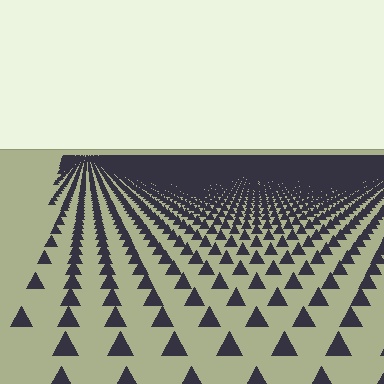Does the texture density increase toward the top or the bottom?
Density increases toward the top.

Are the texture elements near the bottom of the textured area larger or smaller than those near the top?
Larger. Near the bottom, elements are closer to the viewer and appear at a bigger on-screen size.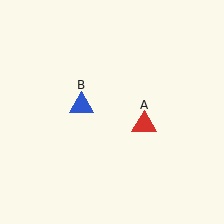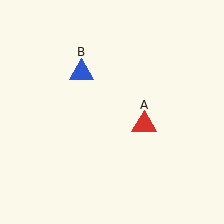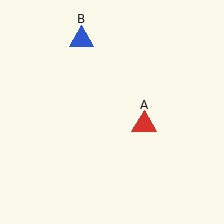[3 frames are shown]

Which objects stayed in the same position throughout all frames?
Red triangle (object A) remained stationary.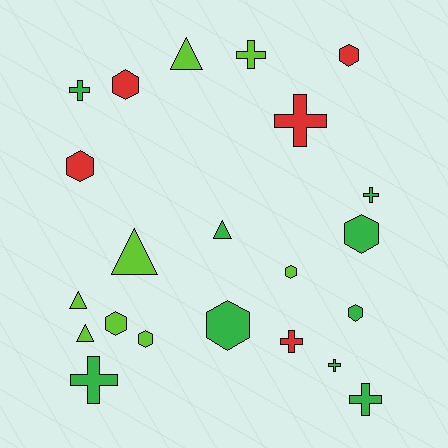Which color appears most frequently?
Green, with 9 objects.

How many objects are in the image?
There are 22 objects.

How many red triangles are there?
There are no red triangles.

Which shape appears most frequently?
Hexagon, with 9 objects.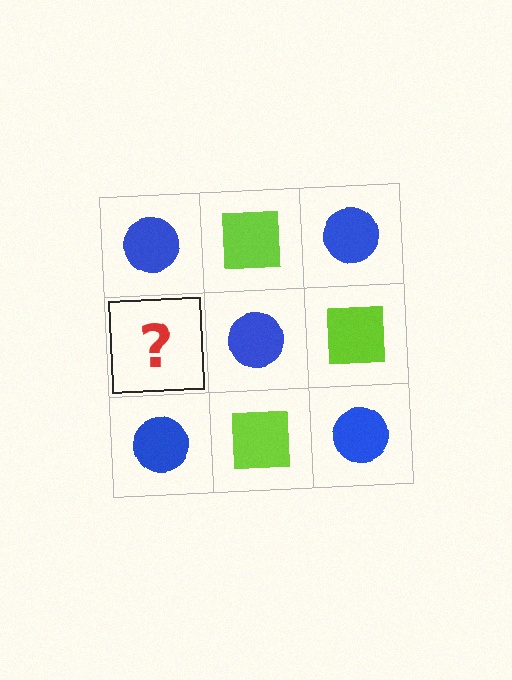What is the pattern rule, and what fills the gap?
The rule is that it alternates blue circle and lime square in a checkerboard pattern. The gap should be filled with a lime square.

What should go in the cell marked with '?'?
The missing cell should contain a lime square.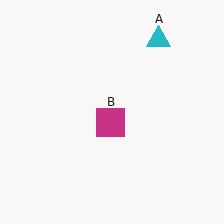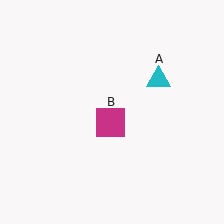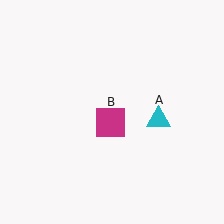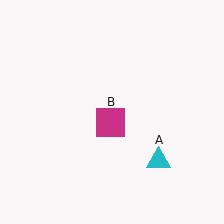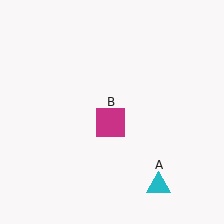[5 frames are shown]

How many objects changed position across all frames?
1 object changed position: cyan triangle (object A).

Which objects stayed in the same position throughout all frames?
Magenta square (object B) remained stationary.